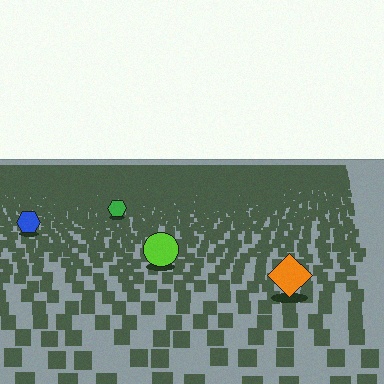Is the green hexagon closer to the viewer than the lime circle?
No. The lime circle is closer — you can tell from the texture gradient: the ground texture is coarser near it.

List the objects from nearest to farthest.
From nearest to farthest: the orange diamond, the lime circle, the blue hexagon, the green hexagon.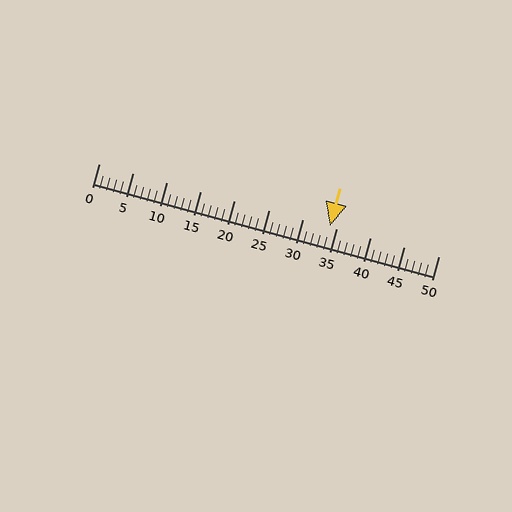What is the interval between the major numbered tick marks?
The major tick marks are spaced 5 units apart.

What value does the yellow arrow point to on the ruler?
The yellow arrow points to approximately 34.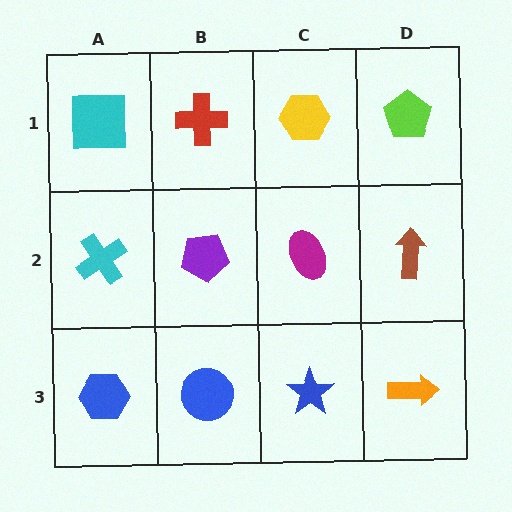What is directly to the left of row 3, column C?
A blue circle.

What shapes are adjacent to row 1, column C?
A magenta ellipse (row 2, column C), a red cross (row 1, column B), a lime pentagon (row 1, column D).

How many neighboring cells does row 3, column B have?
3.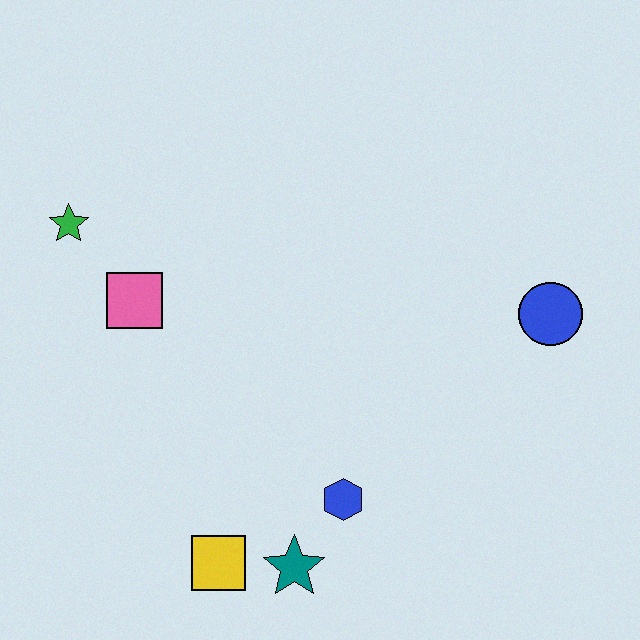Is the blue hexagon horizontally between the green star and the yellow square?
No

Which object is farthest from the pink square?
The blue circle is farthest from the pink square.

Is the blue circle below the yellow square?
No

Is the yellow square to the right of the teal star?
No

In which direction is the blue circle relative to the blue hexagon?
The blue circle is to the right of the blue hexagon.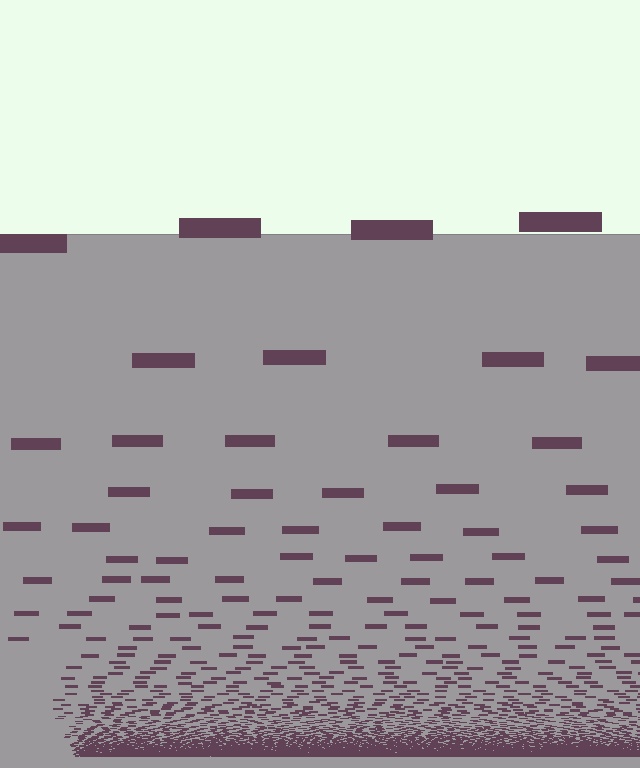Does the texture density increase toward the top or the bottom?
Density increases toward the bottom.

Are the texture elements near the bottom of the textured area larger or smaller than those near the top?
Smaller. The gradient is inverted — elements near the bottom are smaller and denser.